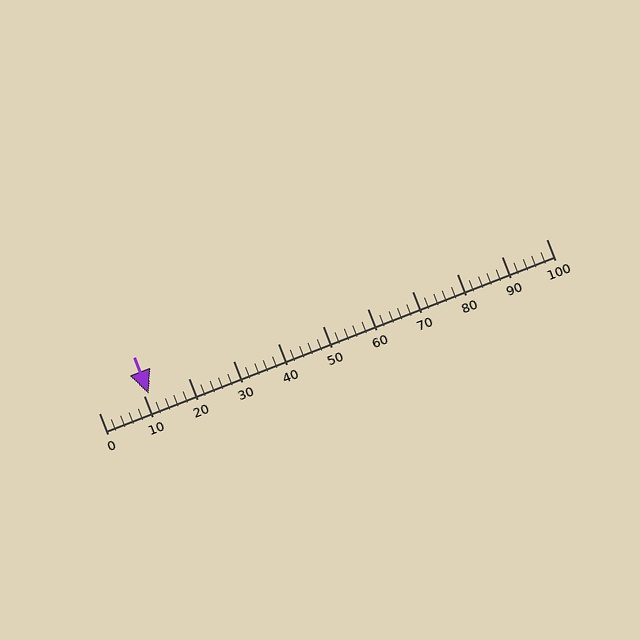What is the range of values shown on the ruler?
The ruler shows values from 0 to 100.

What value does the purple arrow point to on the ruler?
The purple arrow points to approximately 11.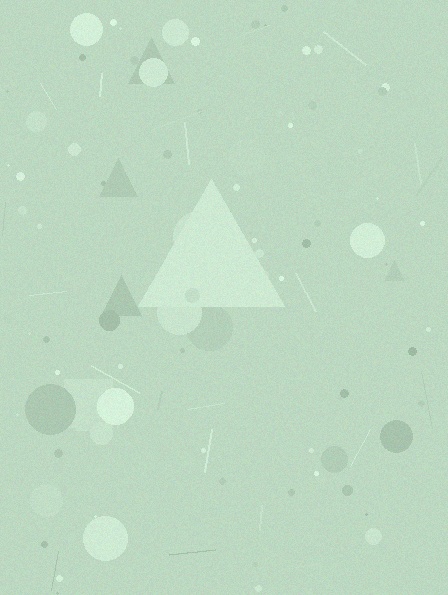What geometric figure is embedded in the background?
A triangle is embedded in the background.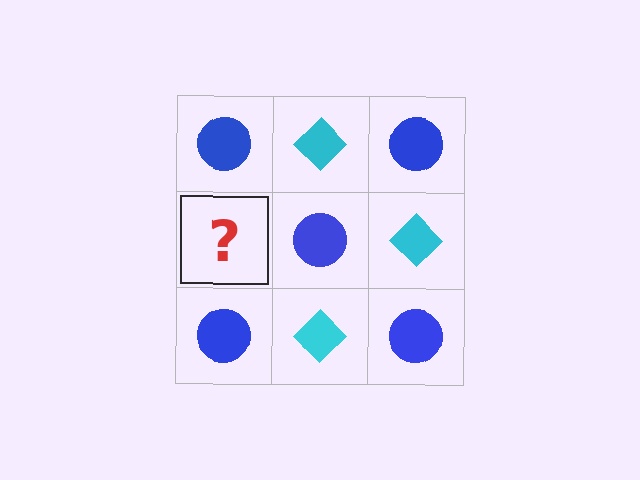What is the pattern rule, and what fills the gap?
The rule is that it alternates blue circle and cyan diamond in a checkerboard pattern. The gap should be filled with a cyan diamond.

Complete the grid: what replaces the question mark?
The question mark should be replaced with a cyan diamond.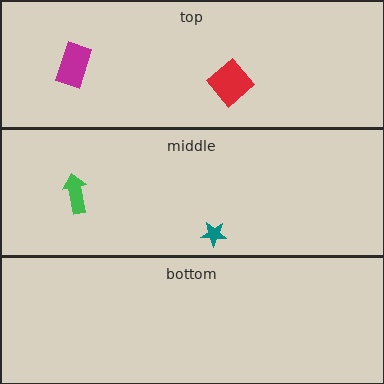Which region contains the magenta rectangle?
The top region.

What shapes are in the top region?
The magenta rectangle, the red diamond.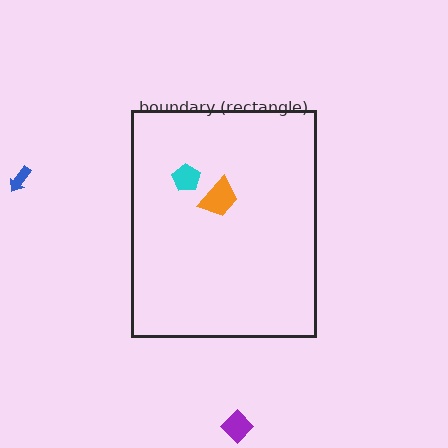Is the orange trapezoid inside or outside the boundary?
Inside.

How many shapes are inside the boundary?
2 inside, 2 outside.